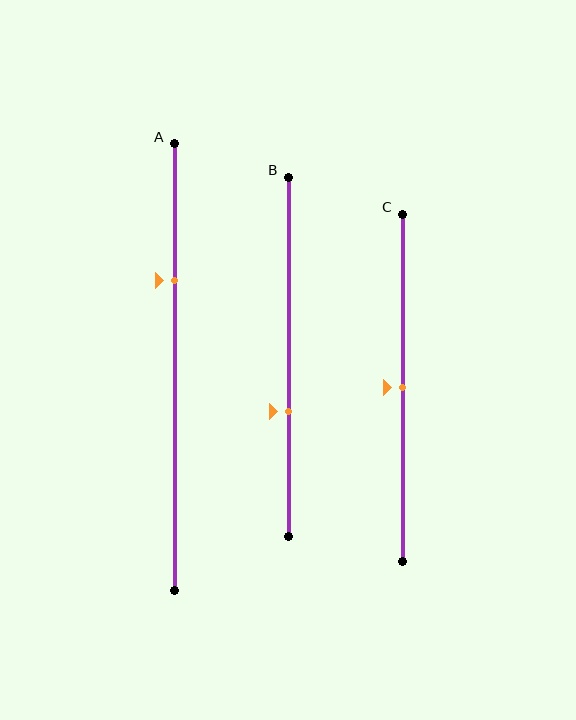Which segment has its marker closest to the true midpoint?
Segment C has its marker closest to the true midpoint.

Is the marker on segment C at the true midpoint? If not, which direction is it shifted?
Yes, the marker on segment C is at the true midpoint.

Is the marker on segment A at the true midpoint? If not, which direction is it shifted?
No, the marker on segment A is shifted upward by about 19% of the segment length.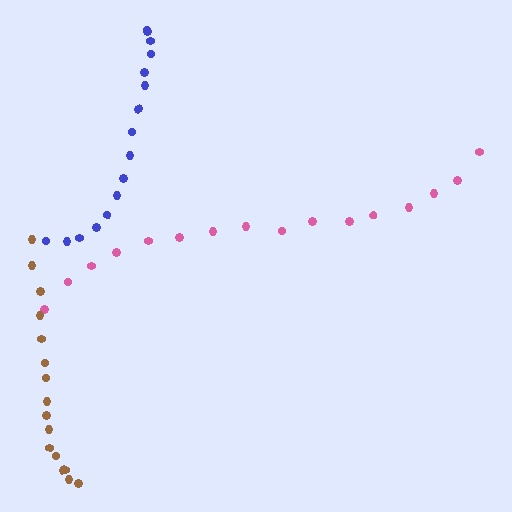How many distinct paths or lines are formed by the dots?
There are 3 distinct paths.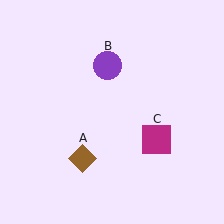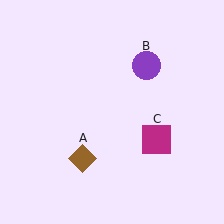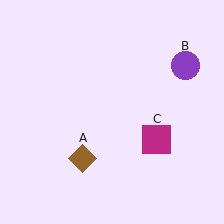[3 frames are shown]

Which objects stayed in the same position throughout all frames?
Brown diamond (object A) and magenta square (object C) remained stationary.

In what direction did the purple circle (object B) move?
The purple circle (object B) moved right.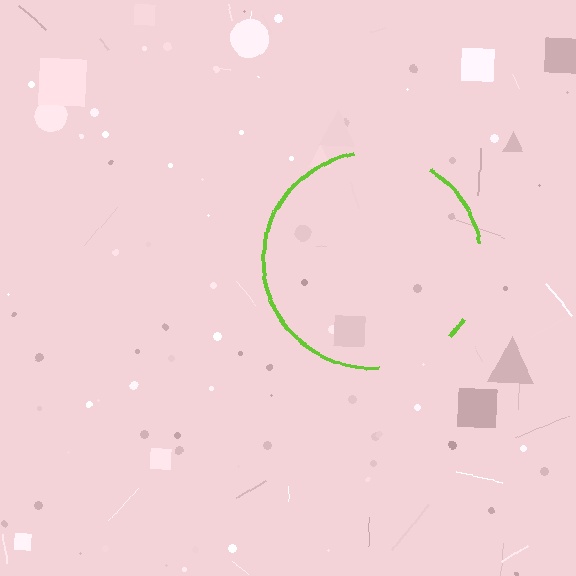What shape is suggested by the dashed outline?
The dashed outline suggests a circle.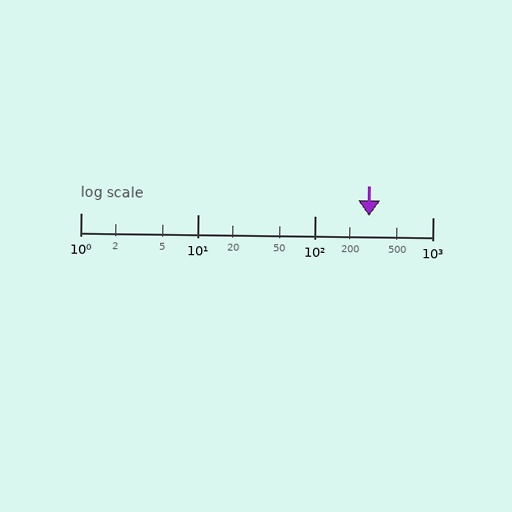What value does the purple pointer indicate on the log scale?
The pointer indicates approximately 290.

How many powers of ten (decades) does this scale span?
The scale spans 3 decades, from 1 to 1000.